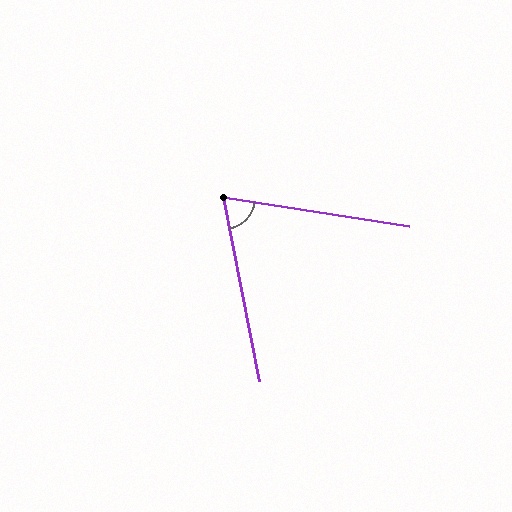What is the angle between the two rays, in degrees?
Approximately 70 degrees.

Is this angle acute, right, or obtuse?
It is acute.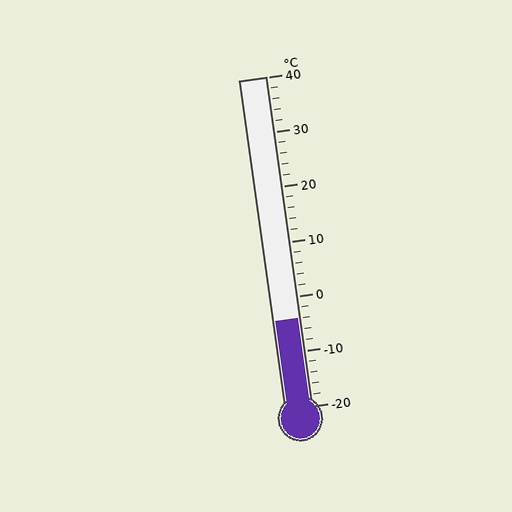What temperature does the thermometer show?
The thermometer shows approximately -4°C.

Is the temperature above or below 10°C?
The temperature is below 10°C.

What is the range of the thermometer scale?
The thermometer scale ranges from -20°C to 40°C.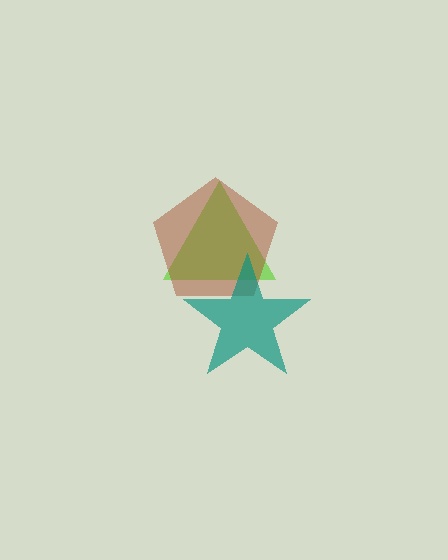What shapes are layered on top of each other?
The layered shapes are: a lime triangle, a brown pentagon, a teal star.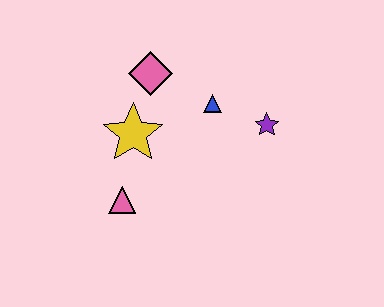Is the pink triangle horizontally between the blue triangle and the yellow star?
No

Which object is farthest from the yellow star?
The purple star is farthest from the yellow star.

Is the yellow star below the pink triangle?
No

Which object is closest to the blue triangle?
The purple star is closest to the blue triangle.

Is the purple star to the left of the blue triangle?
No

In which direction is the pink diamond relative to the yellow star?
The pink diamond is above the yellow star.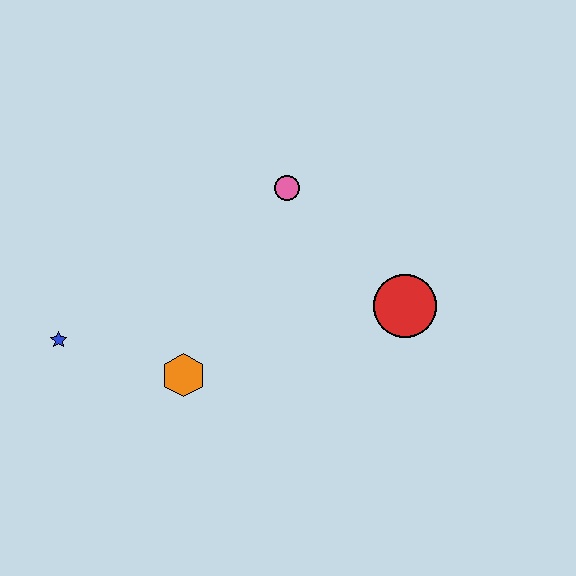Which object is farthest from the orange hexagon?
The red circle is farthest from the orange hexagon.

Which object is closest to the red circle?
The pink circle is closest to the red circle.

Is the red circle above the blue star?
Yes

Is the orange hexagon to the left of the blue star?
No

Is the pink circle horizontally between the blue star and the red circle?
Yes